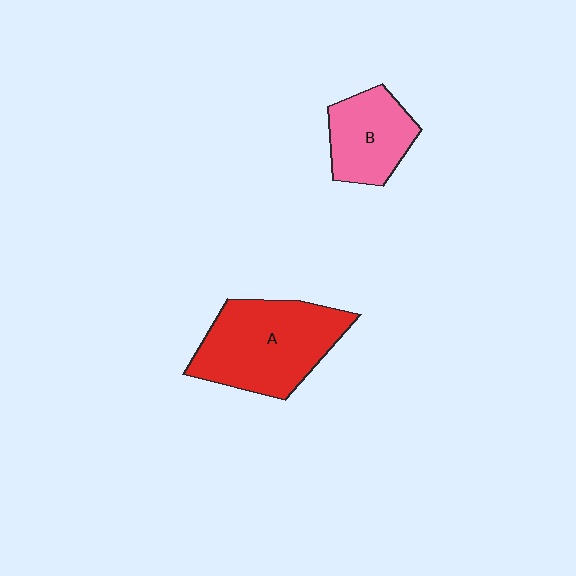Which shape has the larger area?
Shape A (red).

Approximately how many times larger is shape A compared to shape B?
Approximately 1.7 times.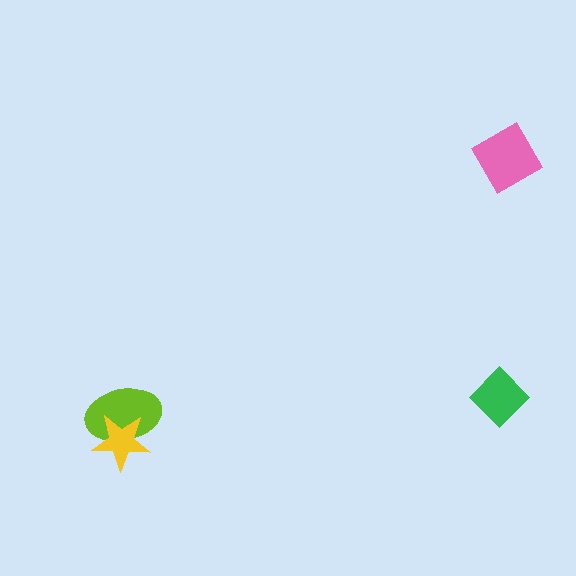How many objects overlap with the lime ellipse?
1 object overlaps with the lime ellipse.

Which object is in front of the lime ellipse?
The yellow star is in front of the lime ellipse.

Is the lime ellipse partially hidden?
Yes, it is partially covered by another shape.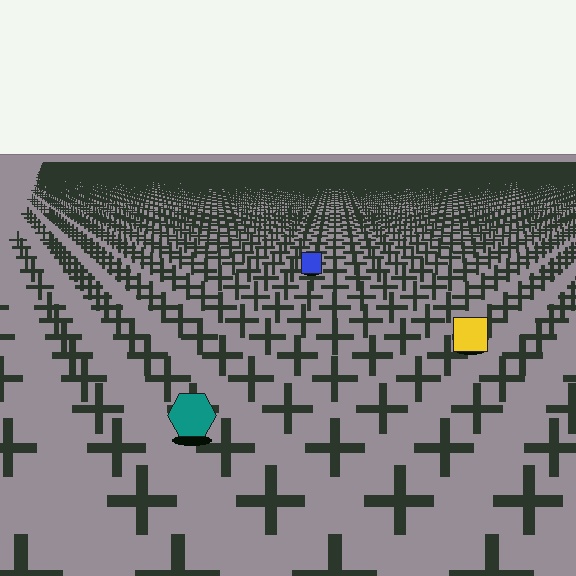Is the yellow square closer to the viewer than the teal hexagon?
No. The teal hexagon is closer — you can tell from the texture gradient: the ground texture is coarser near it.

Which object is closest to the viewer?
The teal hexagon is closest. The texture marks near it are larger and more spread out.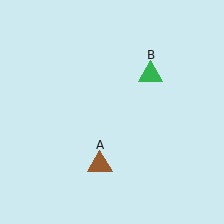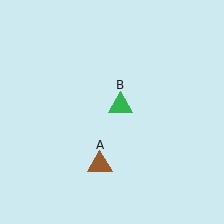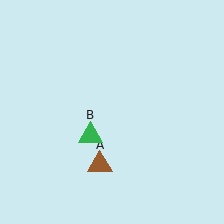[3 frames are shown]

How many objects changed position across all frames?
1 object changed position: green triangle (object B).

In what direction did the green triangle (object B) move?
The green triangle (object B) moved down and to the left.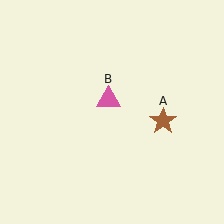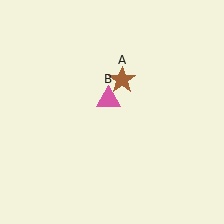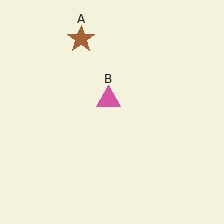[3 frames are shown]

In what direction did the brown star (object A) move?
The brown star (object A) moved up and to the left.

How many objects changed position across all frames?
1 object changed position: brown star (object A).